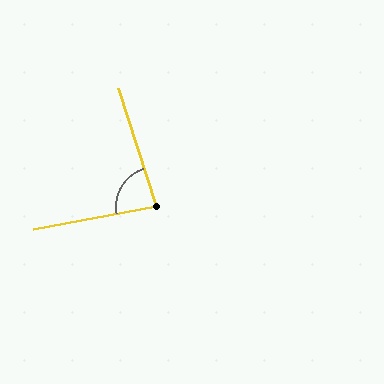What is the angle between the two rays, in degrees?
Approximately 83 degrees.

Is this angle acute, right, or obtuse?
It is acute.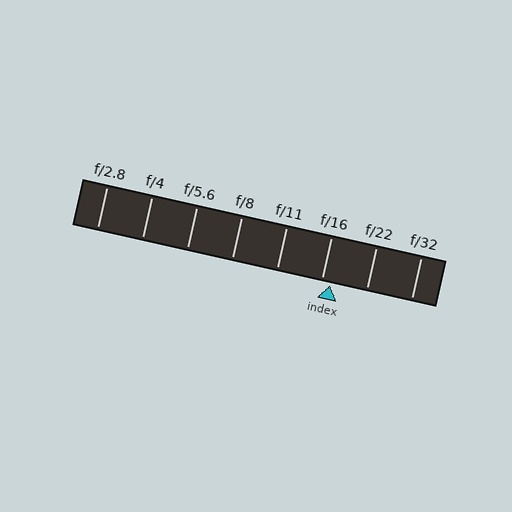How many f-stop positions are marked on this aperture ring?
There are 8 f-stop positions marked.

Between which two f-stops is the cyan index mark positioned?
The index mark is between f/16 and f/22.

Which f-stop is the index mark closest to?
The index mark is closest to f/16.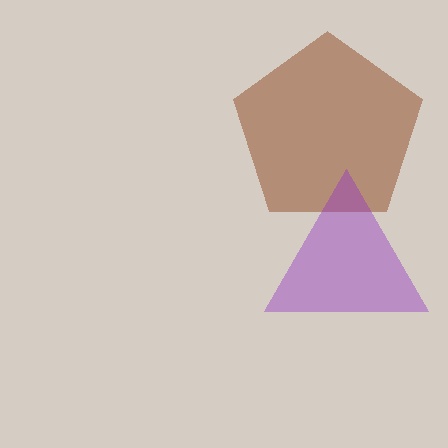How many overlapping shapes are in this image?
There are 2 overlapping shapes in the image.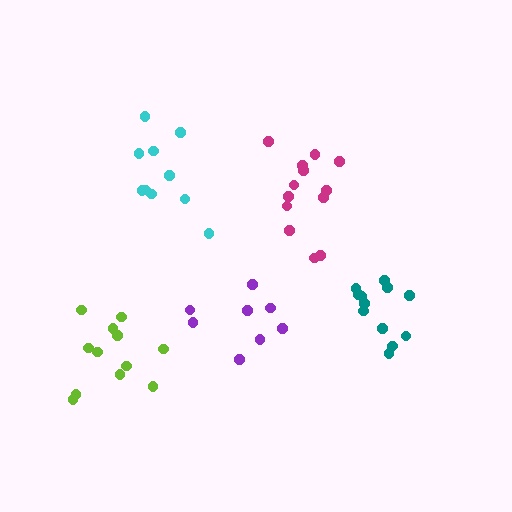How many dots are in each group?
Group 1: 12 dots, Group 2: 13 dots, Group 3: 8 dots, Group 4: 10 dots, Group 5: 12 dots (55 total).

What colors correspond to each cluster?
The clusters are colored: lime, magenta, purple, cyan, teal.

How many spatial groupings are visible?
There are 5 spatial groupings.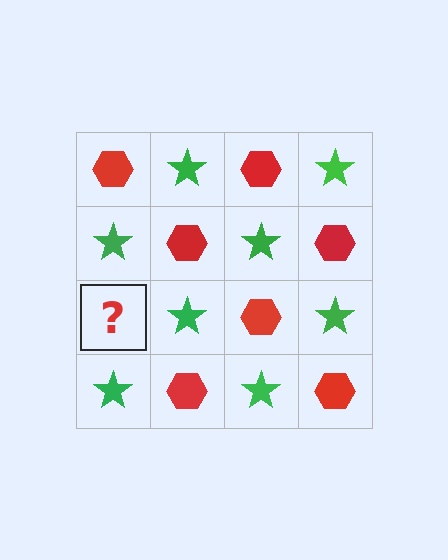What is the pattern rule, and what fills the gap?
The rule is that it alternates red hexagon and green star in a checkerboard pattern. The gap should be filled with a red hexagon.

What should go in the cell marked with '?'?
The missing cell should contain a red hexagon.